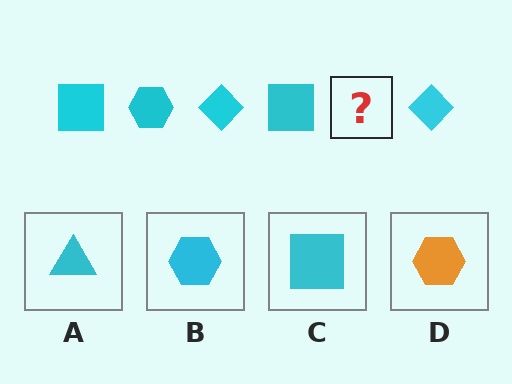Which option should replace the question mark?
Option B.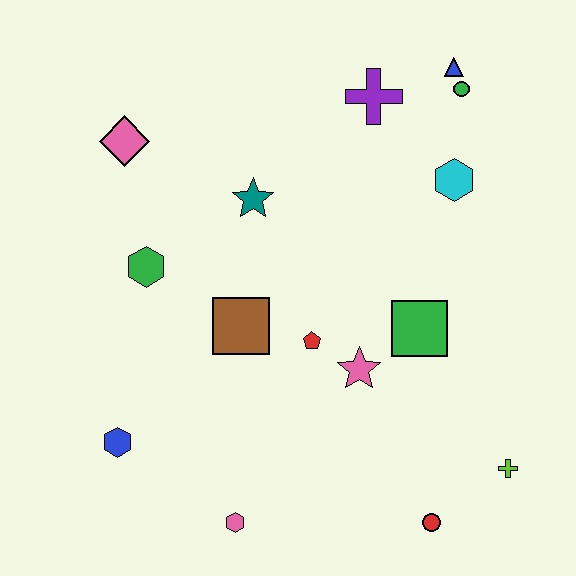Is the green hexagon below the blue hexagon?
No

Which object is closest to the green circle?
The blue triangle is closest to the green circle.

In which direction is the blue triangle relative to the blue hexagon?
The blue triangle is above the blue hexagon.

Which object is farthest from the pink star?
The pink diamond is farthest from the pink star.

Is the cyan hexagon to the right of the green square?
Yes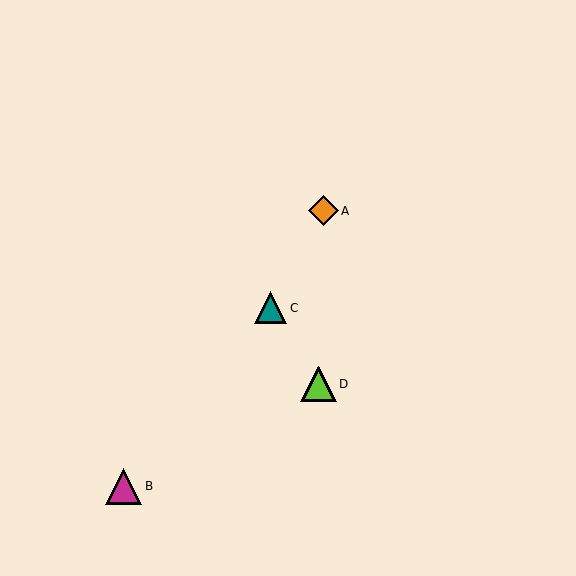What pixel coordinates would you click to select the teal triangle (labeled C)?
Click at (271, 308) to select the teal triangle C.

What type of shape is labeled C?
Shape C is a teal triangle.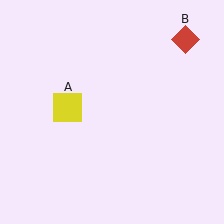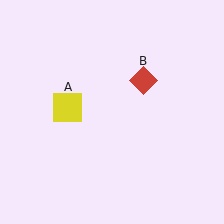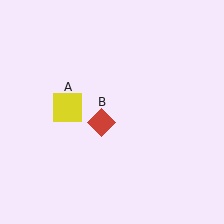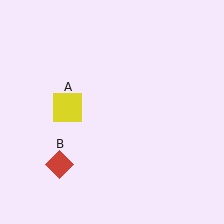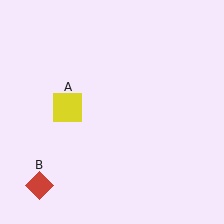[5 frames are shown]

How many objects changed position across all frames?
1 object changed position: red diamond (object B).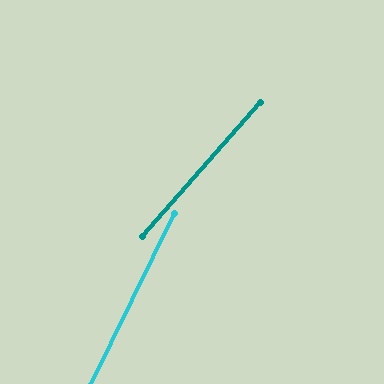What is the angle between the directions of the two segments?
Approximately 15 degrees.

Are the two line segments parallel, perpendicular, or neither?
Neither parallel nor perpendicular — they differ by about 15°.